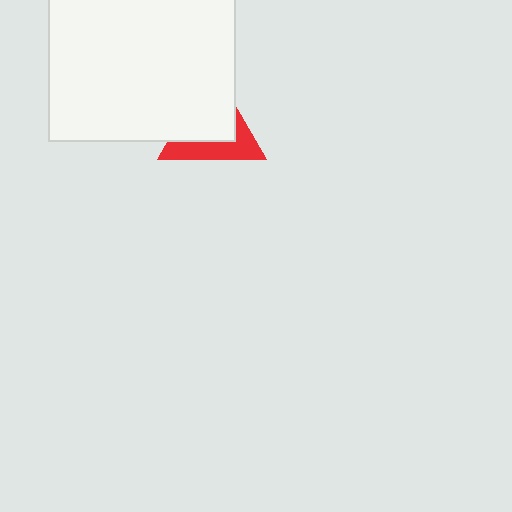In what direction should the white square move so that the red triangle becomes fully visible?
The white square should move toward the upper-left. That is the shortest direction to clear the overlap and leave the red triangle fully visible.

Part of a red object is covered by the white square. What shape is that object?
It is a triangle.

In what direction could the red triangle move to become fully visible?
The red triangle could move toward the lower-right. That would shift it out from behind the white square entirely.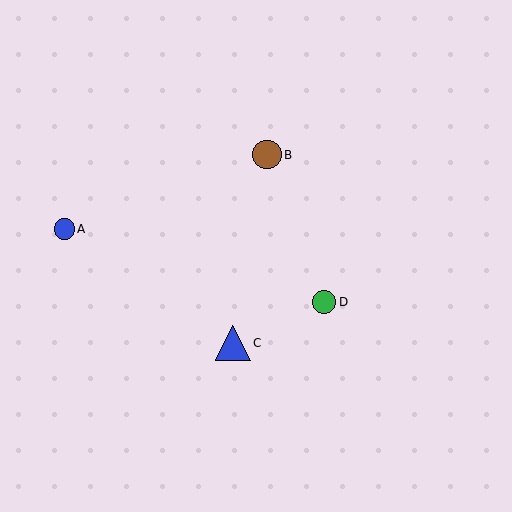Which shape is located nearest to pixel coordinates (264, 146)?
The brown circle (labeled B) at (267, 155) is nearest to that location.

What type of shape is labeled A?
Shape A is a blue circle.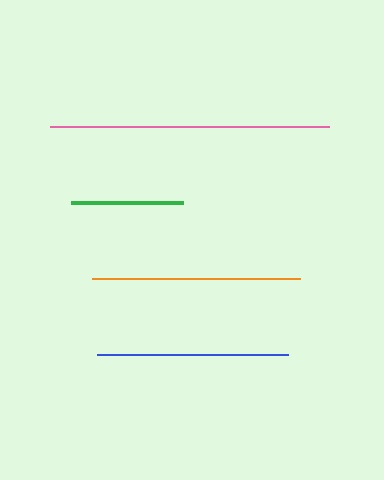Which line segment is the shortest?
The green line is the shortest at approximately 112 pixels.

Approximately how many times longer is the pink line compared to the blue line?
The pink line is approximately 1.5 times the length of the blue line.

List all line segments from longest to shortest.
From longest to shortest: pink, orange, blue, green.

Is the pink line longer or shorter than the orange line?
The pink line is longer than the orange line.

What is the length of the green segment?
The green segment is approximately 112 pixels long.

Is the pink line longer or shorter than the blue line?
The pink line is longer than the blue line.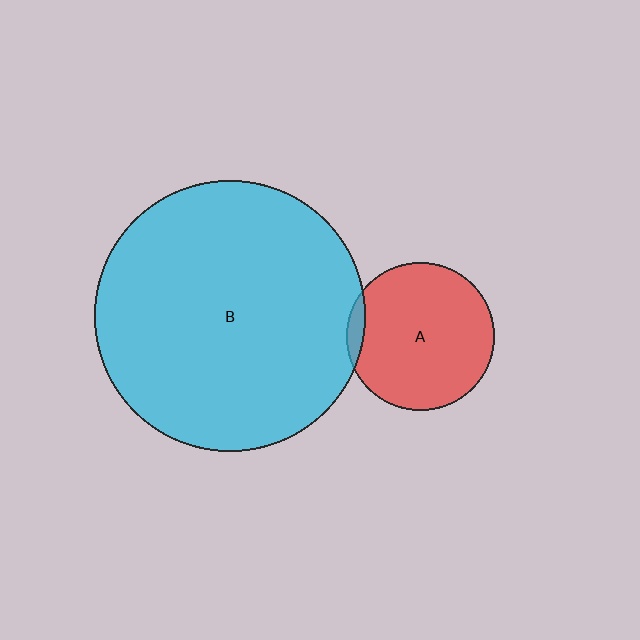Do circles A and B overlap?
Yes.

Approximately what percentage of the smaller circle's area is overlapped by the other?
Approximately 5%.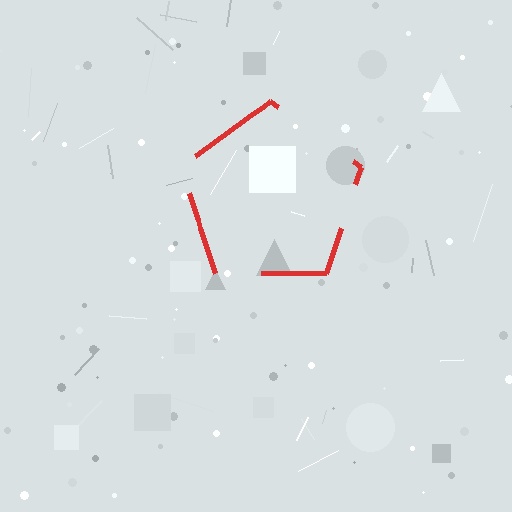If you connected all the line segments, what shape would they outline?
They would outline a pentagon.